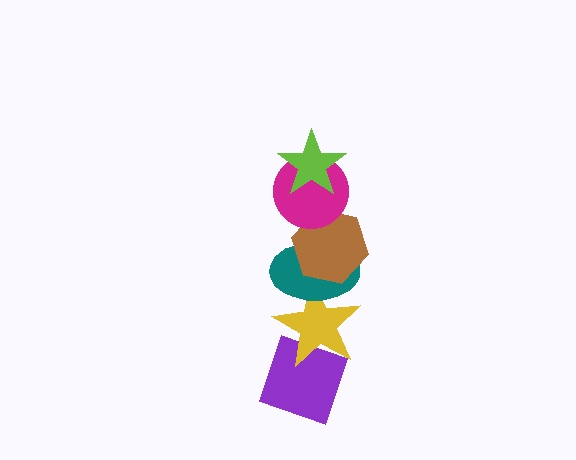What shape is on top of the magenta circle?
The lime star is on top of the magenta circle.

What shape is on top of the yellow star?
The teal ellipse is on top of the yellow star.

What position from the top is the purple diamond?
The purple diamond is 6th from the top.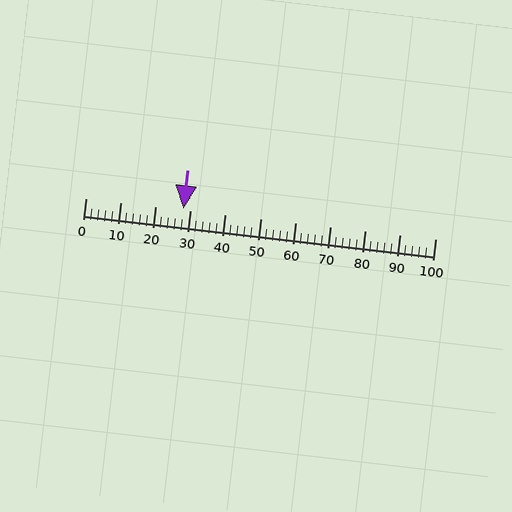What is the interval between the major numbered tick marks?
The major tick marks are spaced 10 units apart.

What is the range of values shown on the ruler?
The ruler shows values from 0 to 100.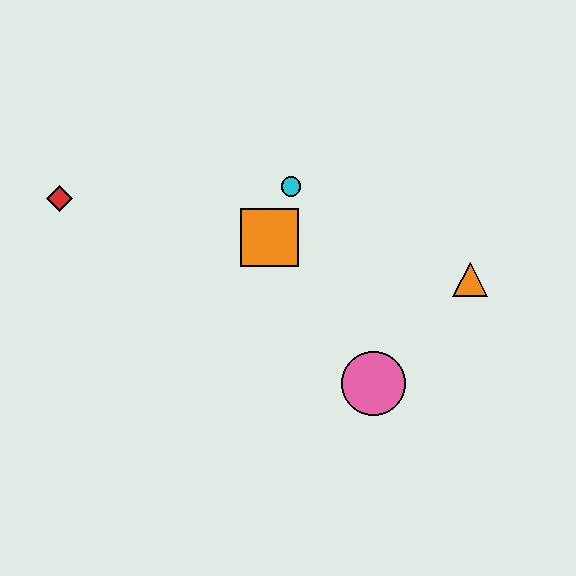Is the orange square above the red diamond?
No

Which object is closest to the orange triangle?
The pink circle is closest to the orange triangle.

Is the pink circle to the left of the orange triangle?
Yes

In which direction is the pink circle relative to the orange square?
The pink circle is below the orange square.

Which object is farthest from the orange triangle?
The red diamond is farthest from the orange triangle.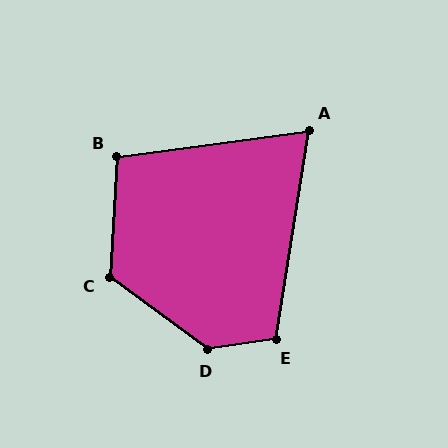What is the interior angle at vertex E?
Approximately 108 degrees (obtuse).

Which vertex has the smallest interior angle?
A, at approximately 74 degrees.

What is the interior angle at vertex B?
Approximately 101 degrees (obtuse).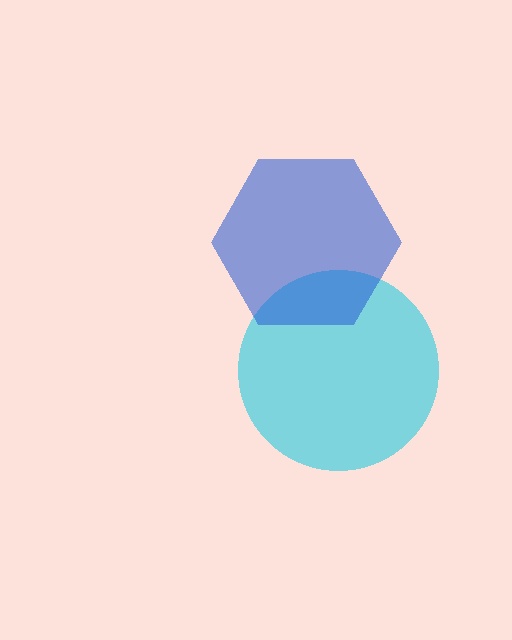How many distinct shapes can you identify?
There are 2 distinct shapes: a cyan circle, a blue hexagon.